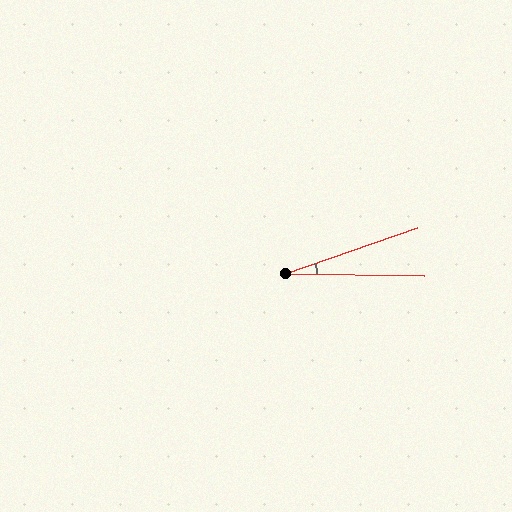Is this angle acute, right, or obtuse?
It is acute.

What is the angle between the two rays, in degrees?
Approximately 20 degrees.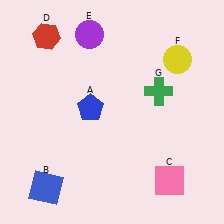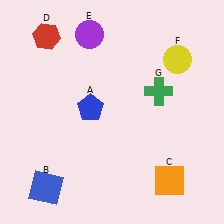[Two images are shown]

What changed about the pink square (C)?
In Image 1, C is pink. In Image 2, it changed to orange.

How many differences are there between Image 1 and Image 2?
There is 1 difference between the two images.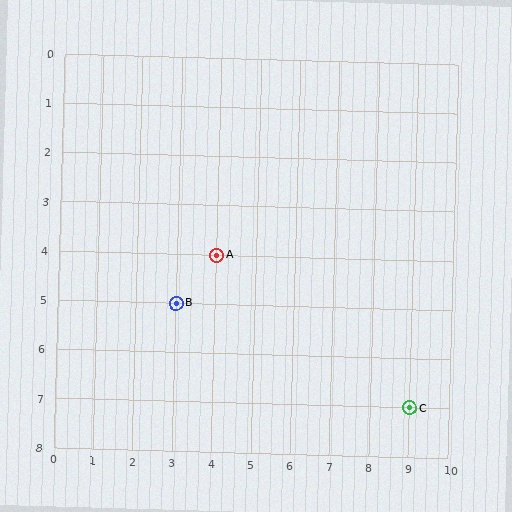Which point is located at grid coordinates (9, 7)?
Point C is at (9, 7).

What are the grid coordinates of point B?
Point B is at grid coordinates (3, 5).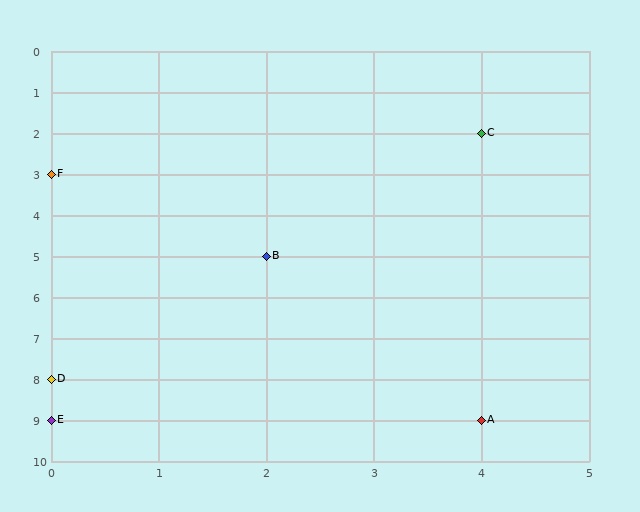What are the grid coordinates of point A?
Point A is at grid coordinates (4, 9).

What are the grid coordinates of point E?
Point E is at grid coordinates (0, 9).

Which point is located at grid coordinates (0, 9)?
Point E is at (0, 9).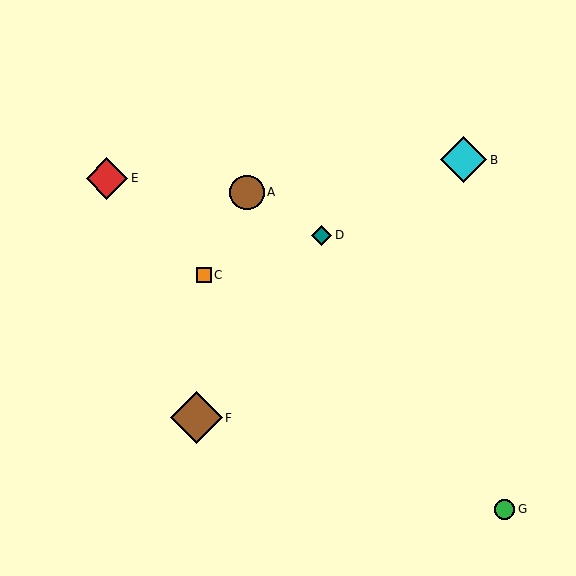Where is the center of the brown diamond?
The center of the brown diamond is at (196, 418).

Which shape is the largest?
The brown diamond (labeled F) is the largest.